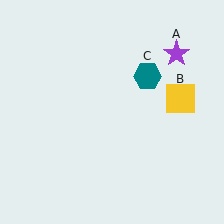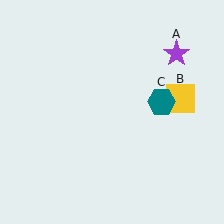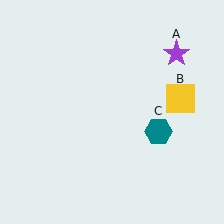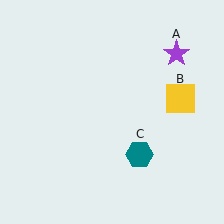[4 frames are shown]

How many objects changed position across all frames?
1 object changed position: teal hexagon (object C).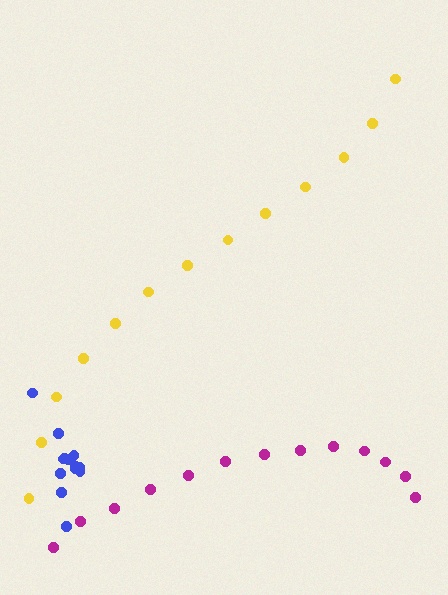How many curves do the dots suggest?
There are 3 distinct paths.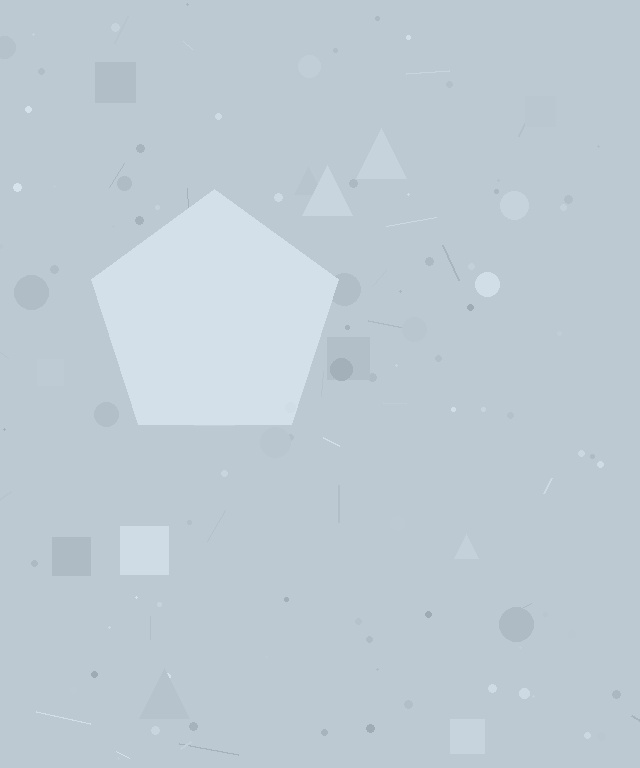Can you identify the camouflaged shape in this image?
The camouflaged shape is a pentagon.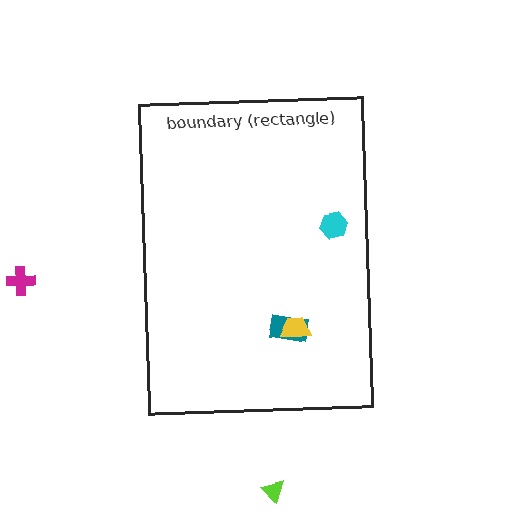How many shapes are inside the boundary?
3 inside, 2 outside.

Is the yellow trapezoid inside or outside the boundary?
Inside.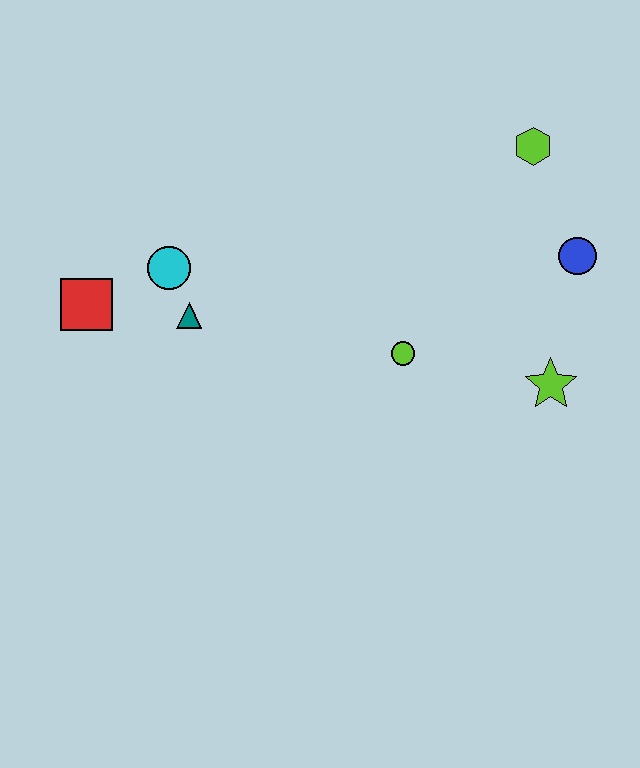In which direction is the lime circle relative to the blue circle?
The lime circle is to the left of the blue circle.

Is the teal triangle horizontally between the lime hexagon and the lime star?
No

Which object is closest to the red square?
The cyan circle is closest to the red square.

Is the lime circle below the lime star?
No